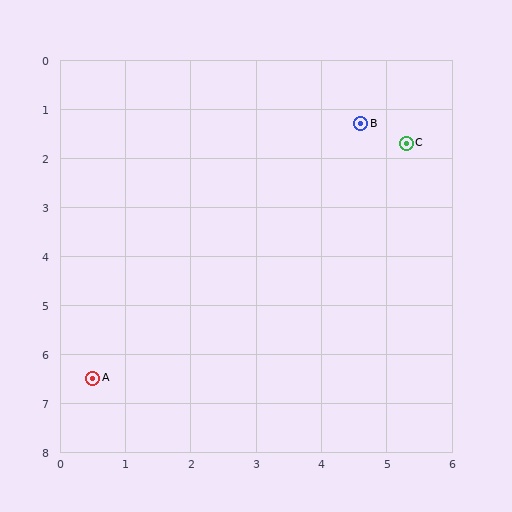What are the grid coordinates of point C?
Point C is at approximately (5.3, 1.7).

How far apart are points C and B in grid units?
Points C and B are about 0.8 grid units apart.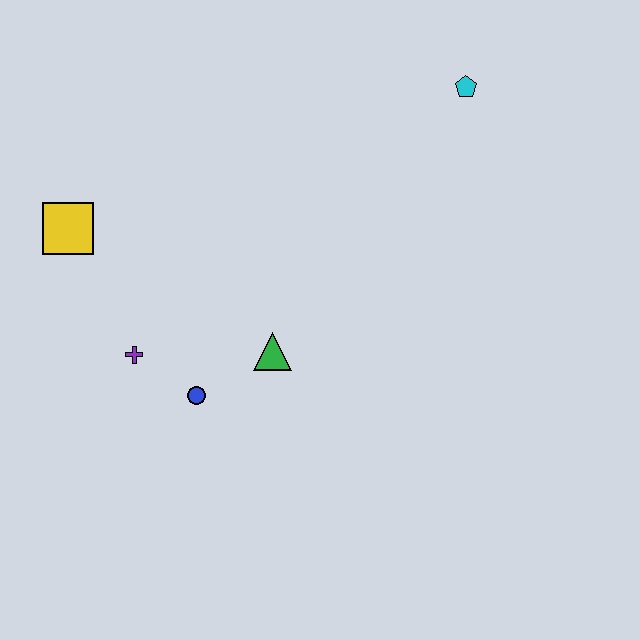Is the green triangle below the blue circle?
No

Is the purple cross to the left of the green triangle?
Yes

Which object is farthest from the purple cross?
The cyan pentagon is farthest from the purple cross.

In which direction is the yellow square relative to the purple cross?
The yellow square is above the purple cross.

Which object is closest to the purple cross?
The blue circle is closest to the purple cross.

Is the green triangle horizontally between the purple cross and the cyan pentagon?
Yes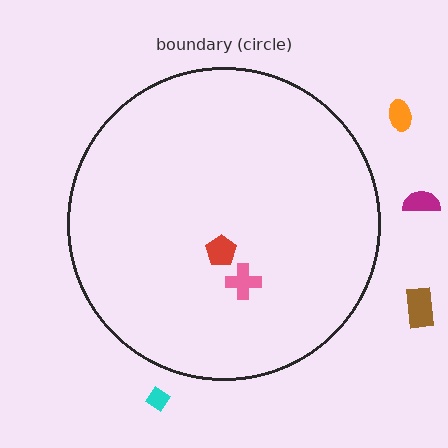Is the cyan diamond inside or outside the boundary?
Outside.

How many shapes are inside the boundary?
2 inside, 4 outside.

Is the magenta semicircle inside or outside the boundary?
Outside.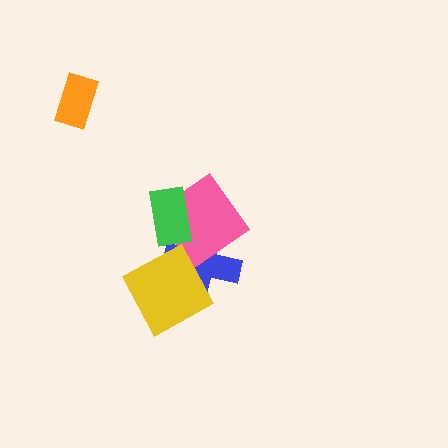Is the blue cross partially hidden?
Yes, it is partially covered by another shape.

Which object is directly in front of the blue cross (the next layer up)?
The pink diamond is directly in front of the blue cross.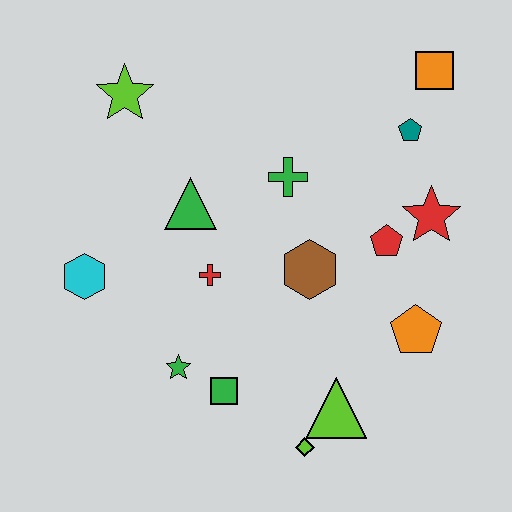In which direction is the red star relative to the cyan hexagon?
The red star is to the right of the cyan hexagon.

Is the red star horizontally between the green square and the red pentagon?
No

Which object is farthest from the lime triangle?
The lime star is farthest from the lime triangle.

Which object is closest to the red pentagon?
The red star is closest to the red pentagon.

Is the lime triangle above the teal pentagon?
No